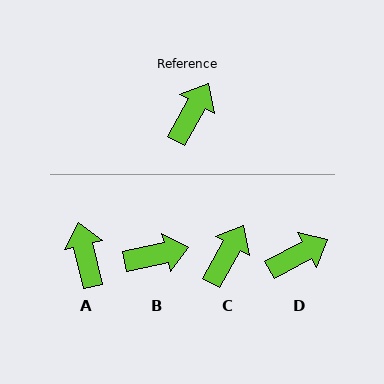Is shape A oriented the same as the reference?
No, it is off by about 43 degrees.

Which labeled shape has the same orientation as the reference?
C.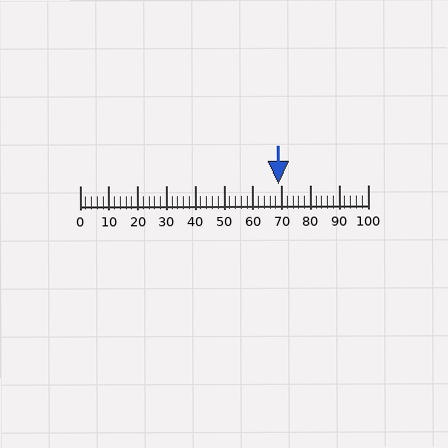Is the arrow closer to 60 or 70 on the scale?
The arrow is closer to 70.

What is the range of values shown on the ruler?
The ruler shows values from 0 to 100.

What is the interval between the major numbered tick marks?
The major tick marks are spaced 10 units apart.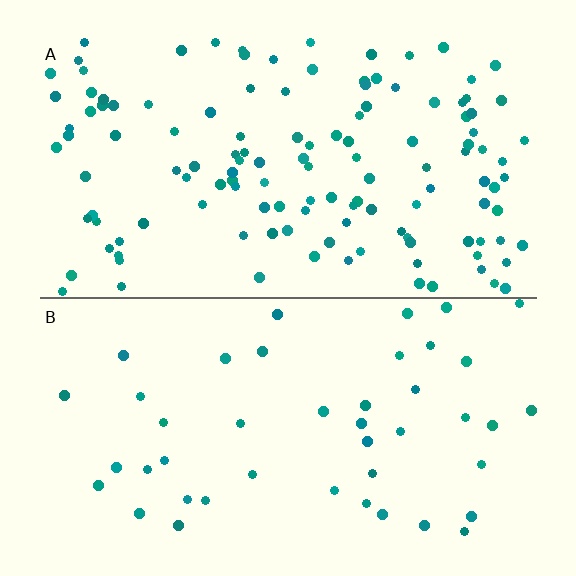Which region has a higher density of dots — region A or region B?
A (the top).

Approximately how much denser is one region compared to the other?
Approximately 2.9× — region A over region B.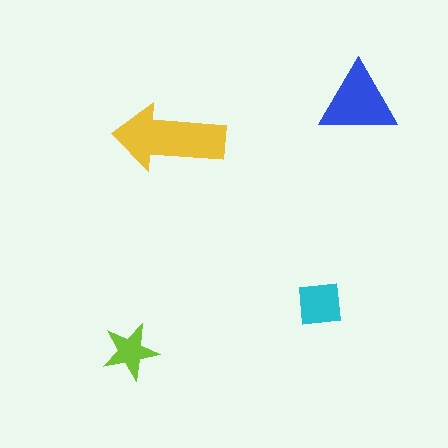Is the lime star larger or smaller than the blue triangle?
Smaller.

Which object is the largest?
The yellow arrow.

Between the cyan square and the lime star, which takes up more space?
The cyan square.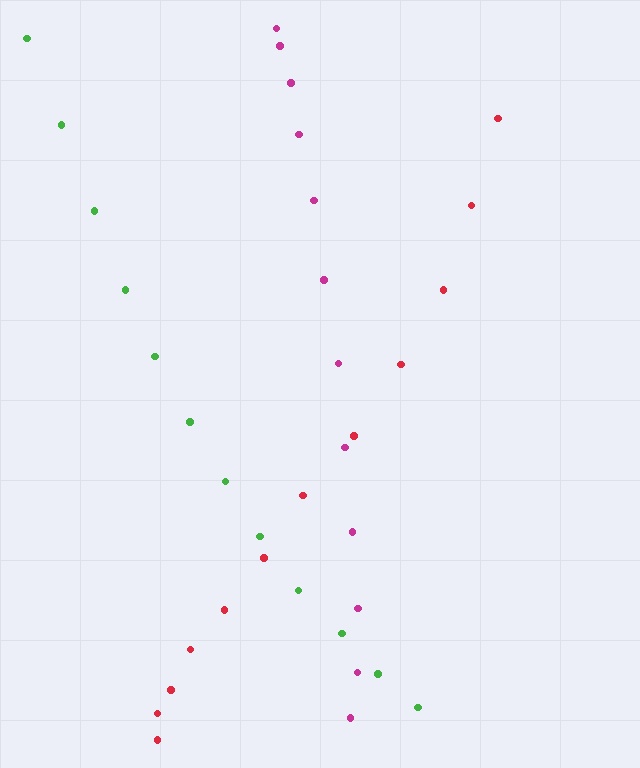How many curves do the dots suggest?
There are 3 distinct paths.